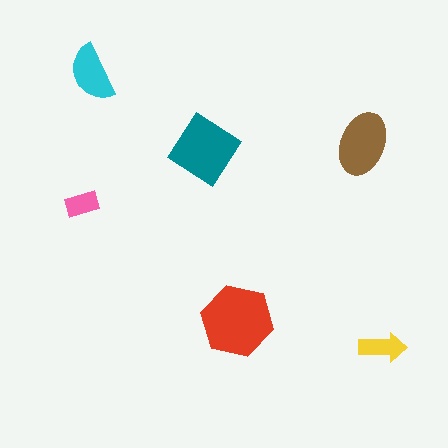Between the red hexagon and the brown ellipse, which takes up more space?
The red hexagon.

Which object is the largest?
The red hexagon.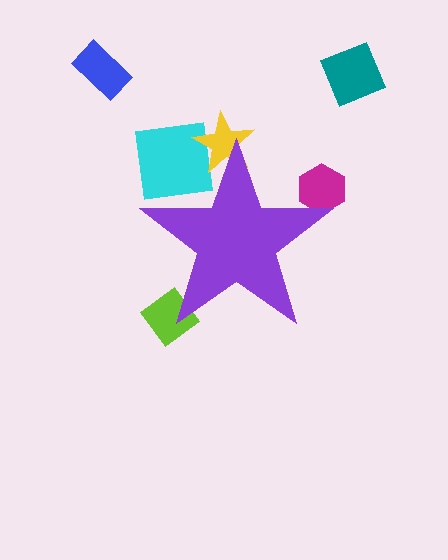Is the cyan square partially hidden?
Yes, the cyan square is partially hidden behind the purple star.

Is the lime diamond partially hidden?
Yes, the lime diamond is partially hidden behind the purple star.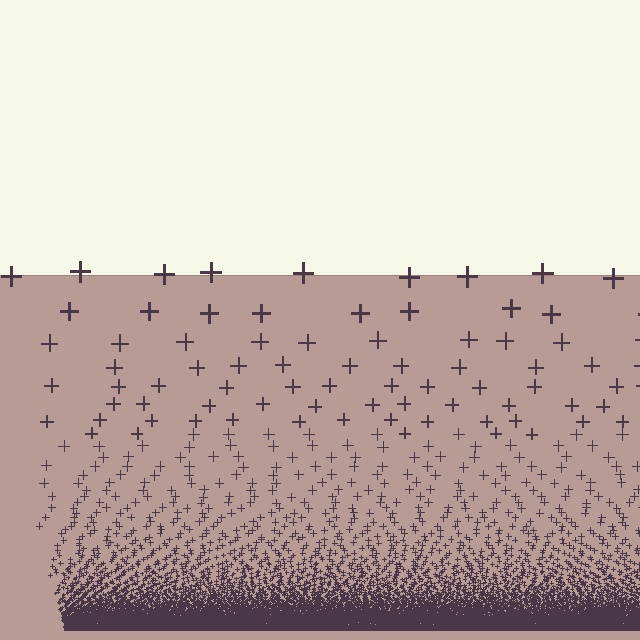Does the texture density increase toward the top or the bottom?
Density increases toward the bottom.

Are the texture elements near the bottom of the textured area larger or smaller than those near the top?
Smaller. The gradient is inverted — elements near the bottom are smaller and denser.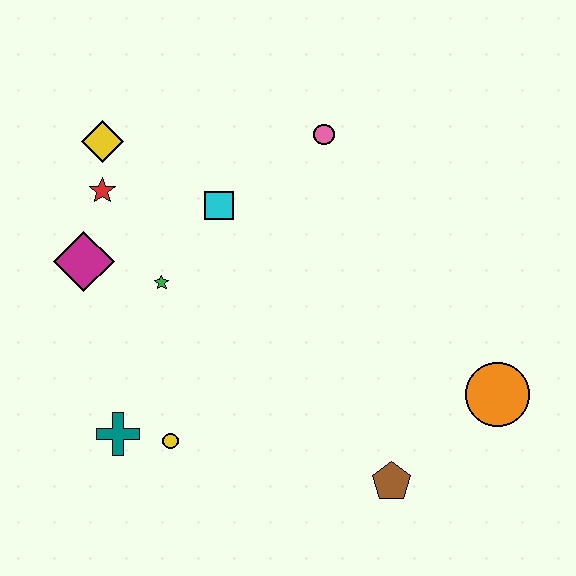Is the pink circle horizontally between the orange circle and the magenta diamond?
Yes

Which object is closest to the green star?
The magenta diamond is closest to the green star.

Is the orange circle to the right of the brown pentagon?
Yes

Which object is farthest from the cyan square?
The orange circle is farthest from the cyan square.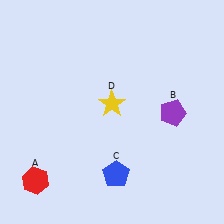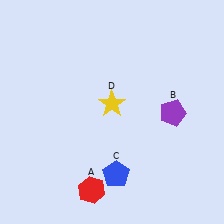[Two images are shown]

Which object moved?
The red hexagon (A) moved right.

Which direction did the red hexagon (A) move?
The red hexagon (A) moved right.